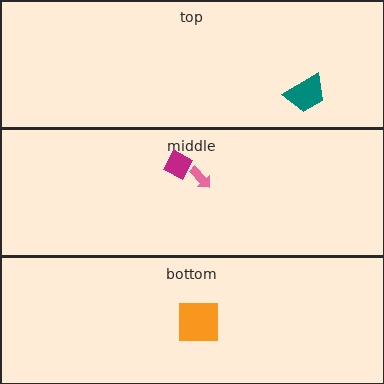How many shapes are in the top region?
1.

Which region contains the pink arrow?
The middle region.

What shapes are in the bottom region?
The orange square.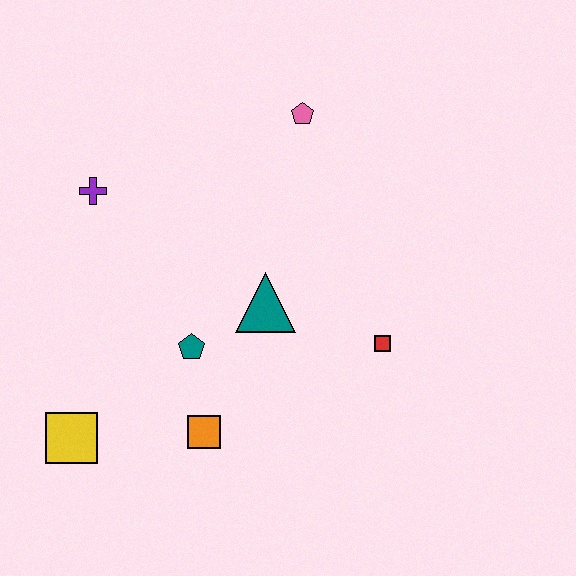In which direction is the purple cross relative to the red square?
The purple cross is to the left of the red square.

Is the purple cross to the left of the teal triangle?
Yes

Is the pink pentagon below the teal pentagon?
No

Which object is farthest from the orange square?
The pink pentagon is farthest from the orange square.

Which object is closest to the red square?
The teal triangle is closest to the red square.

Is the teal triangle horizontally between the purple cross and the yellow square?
No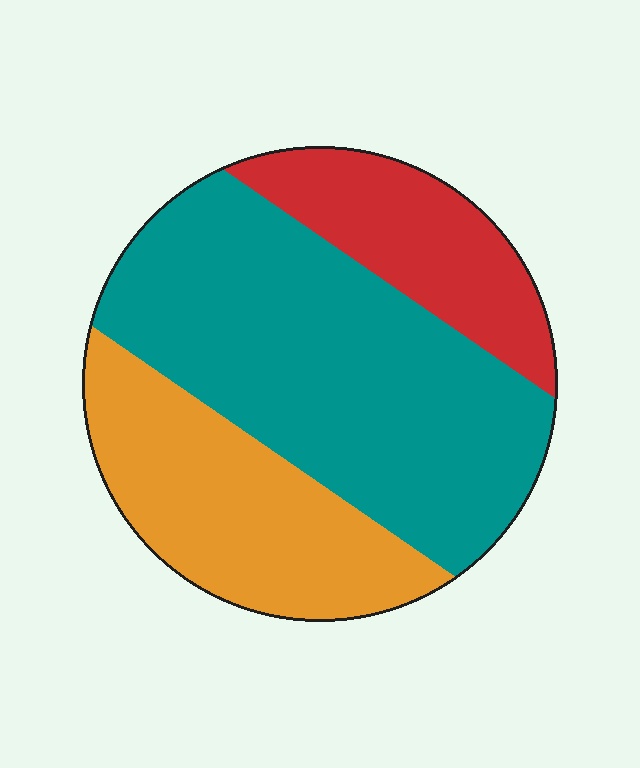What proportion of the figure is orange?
Orange takes up about one quarter (1/4) of the figure.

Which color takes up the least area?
Red, at roughly 20%.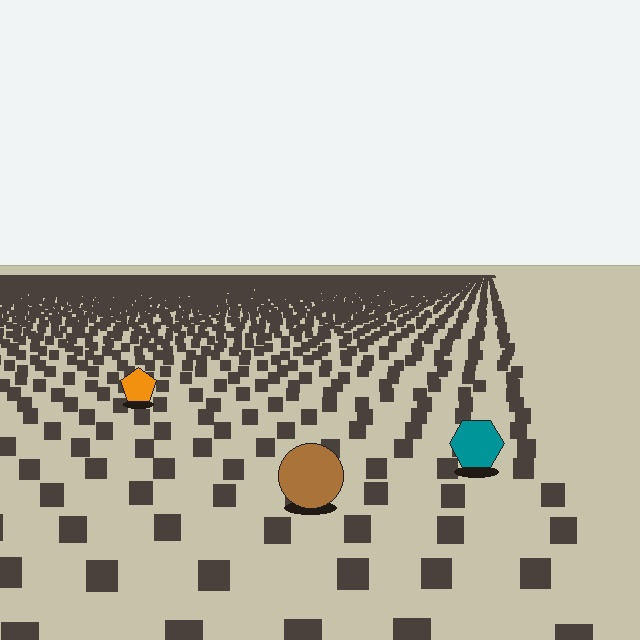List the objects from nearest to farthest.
From nearest to farthest: the brown circle, the teal hexagon, the orange pentagon.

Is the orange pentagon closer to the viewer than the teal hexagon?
No. The teal hexagon is closer — you can tell from the texture gradient: the ground texture is coarser near it.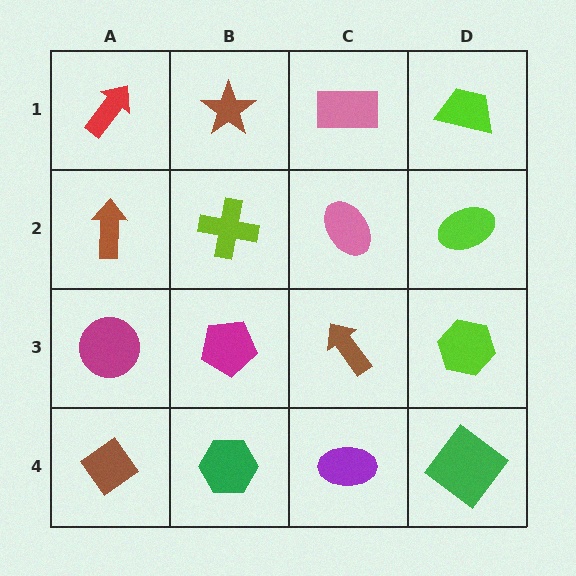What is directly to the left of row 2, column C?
A lime cross.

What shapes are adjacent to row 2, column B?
A brown star (row 1, column B), a magenta pentagon (row 3, column B), a brown arrow (row 2, column A), a pink ellipse (row 2, column C).